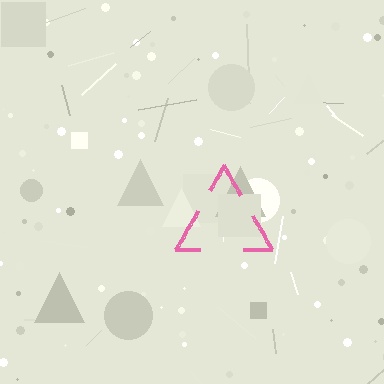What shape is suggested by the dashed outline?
The dashed outline suggests a triangle.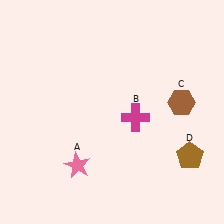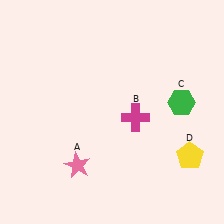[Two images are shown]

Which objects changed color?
C changed from brown to green. D changed from brown to yellow.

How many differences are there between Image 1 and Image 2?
There are 2 differences between the two images.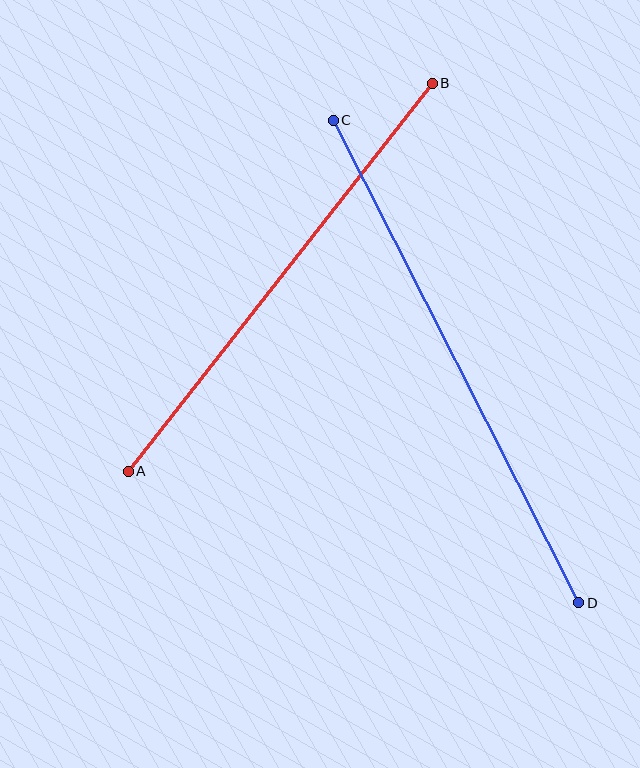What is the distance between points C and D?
The distance is approximately 541 pixels.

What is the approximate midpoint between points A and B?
The midpoint is at approximately (280, 277) pixels.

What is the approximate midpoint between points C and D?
The midpoint is at approximately (456, 362) pixels.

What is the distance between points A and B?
The distance is approximately 493 pixels.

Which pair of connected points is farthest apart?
Points C and D are farthest apart.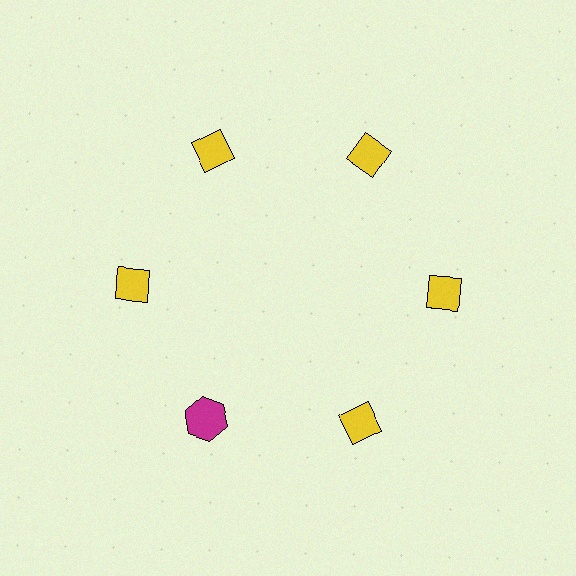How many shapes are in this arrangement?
There are 6 shapes arranged in a ring pattern.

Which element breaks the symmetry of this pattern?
The magenta hexagon at roughly the 7 o'clock position breaks the symmetry. All other shapes are yellow diamonds.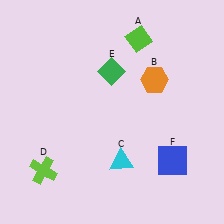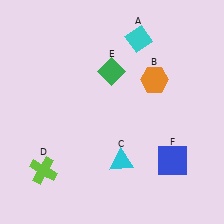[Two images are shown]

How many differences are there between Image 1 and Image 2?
There is 1 difference between the two images.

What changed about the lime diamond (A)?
In Image 1, A is lime. In Image 2, it changed to cyan.